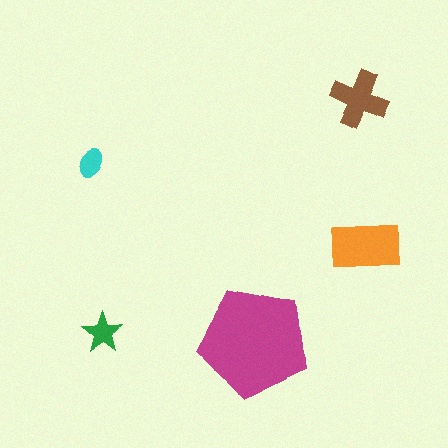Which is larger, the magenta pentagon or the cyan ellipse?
The magenta pentagon.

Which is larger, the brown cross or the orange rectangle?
The orange rectangle.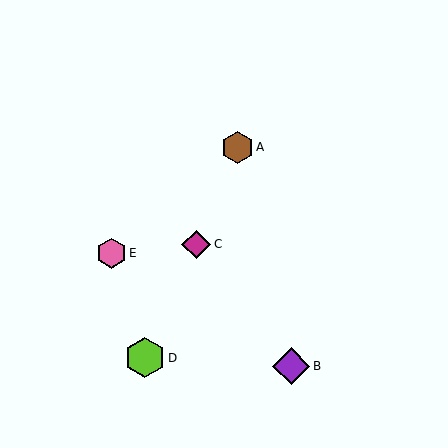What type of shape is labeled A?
Shape A is a brown hexagon.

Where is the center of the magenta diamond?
The center of the magenta diamond is at (196, 244).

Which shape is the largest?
The lime hexagon (labeled D) is the largest.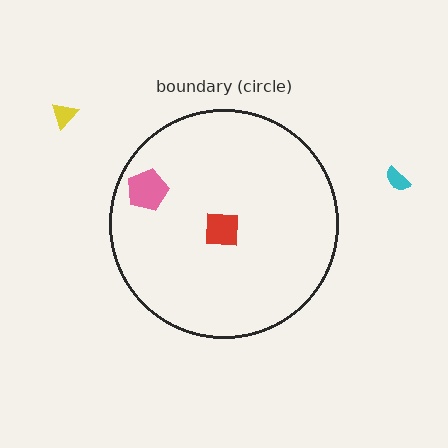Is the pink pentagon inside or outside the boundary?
Inside.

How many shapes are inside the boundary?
2 inside, 2 outside.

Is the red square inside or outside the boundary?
Inside.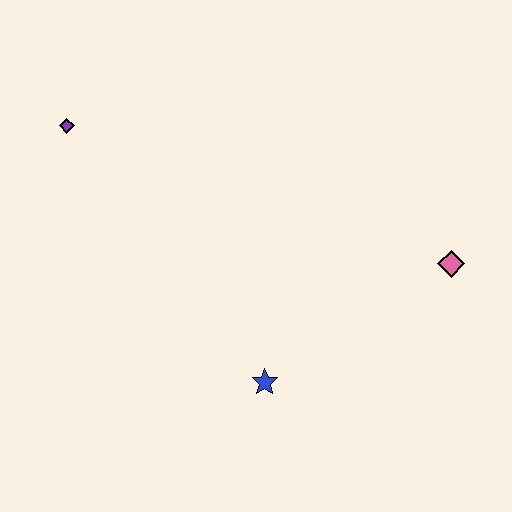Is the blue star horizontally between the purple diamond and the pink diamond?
Yes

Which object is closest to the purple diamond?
The blue star is closest to the purple diamond.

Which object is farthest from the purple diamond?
The pink diamond is farthest from the purple diamond.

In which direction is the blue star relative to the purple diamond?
The blue star is below the purple diamond.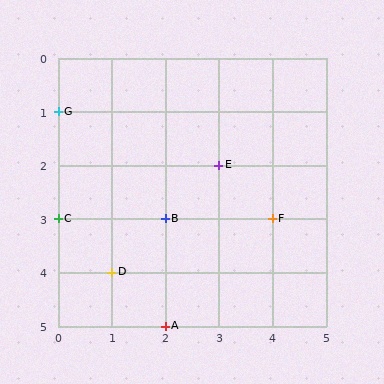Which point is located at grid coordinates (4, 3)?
Point F is at (4, 3).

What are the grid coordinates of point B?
Point B is at grid coordinates (2, 3).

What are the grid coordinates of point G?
Point G is at grid coordinates (0, 1).